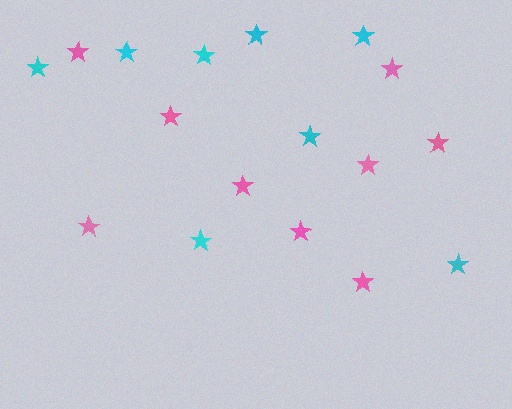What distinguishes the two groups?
There are 2 groups: one group of pink stars (9) and one group of cyan stars (8).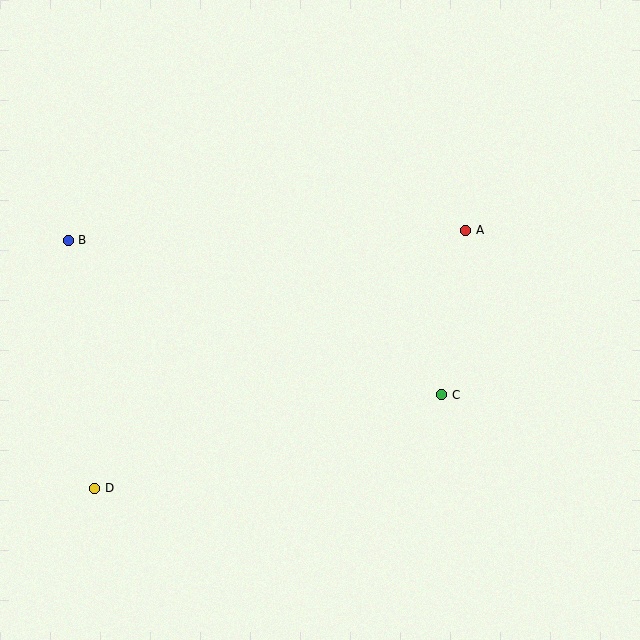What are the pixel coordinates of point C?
Point C is at (442, 395).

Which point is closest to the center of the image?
Point C at (442, 395) is closest to the center.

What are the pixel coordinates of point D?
Point D is at (95, 488).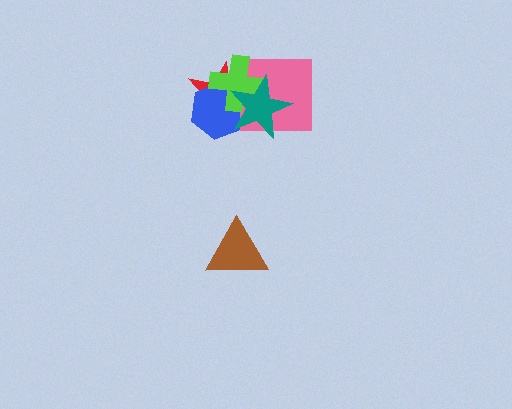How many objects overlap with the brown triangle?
0 objects overlap with the brown triangle.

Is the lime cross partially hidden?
Yes, it is partially covered by another shape.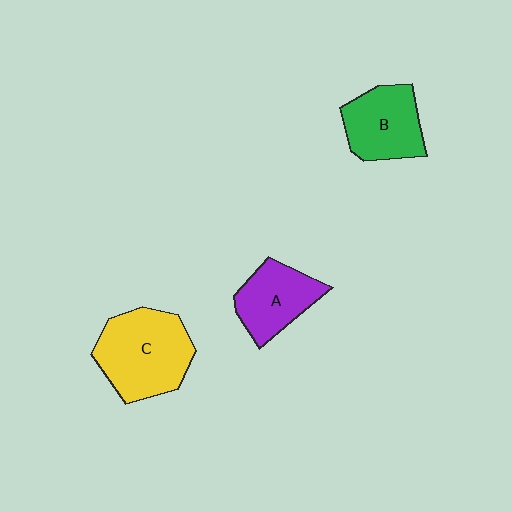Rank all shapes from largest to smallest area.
From largest to smallest: C (yellow), B (green), A (purple).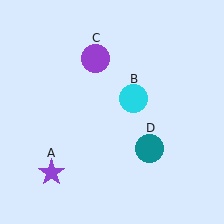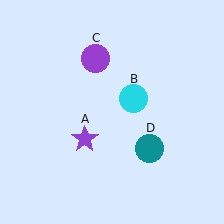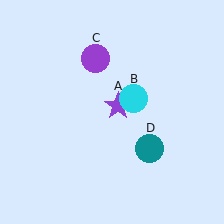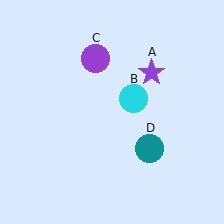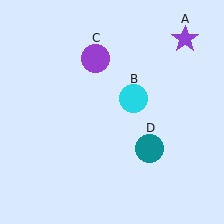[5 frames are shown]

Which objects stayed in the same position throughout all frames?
Cyan circle (object B) and purple circle (object C) and teal circle (object D) remained stationary.